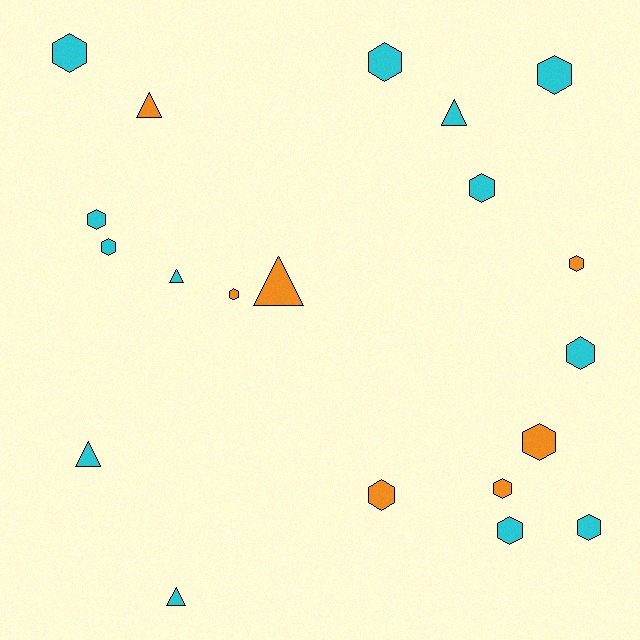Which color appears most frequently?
Cyan, with 13 objects.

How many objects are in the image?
There are 20 objects.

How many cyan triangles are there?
There are 4 cyan triangles.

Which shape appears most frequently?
Hexagon, with 14 objects.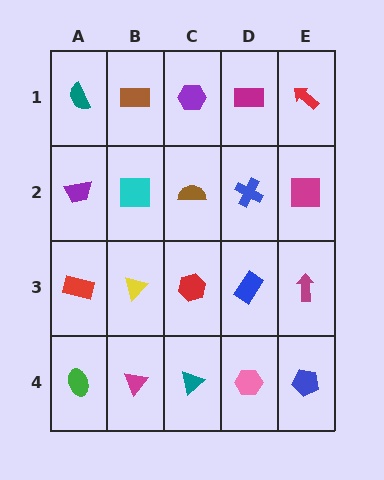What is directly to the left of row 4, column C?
A magenta triangle.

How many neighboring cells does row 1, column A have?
2.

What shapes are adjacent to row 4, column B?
A yellow triangle (row 3, column B), a green ellipse (row 4, column A), a teal triangle (row 4, column C).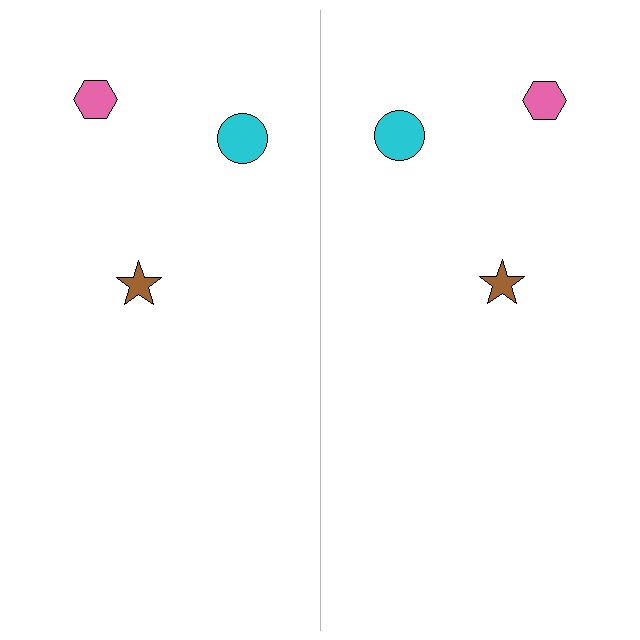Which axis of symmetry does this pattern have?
The pattern has a vertical axis of symmetry running through the center of the image.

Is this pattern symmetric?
Yes, this pattern has bilateral (reflection) symmetry.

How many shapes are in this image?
There are 6 shapes in this image.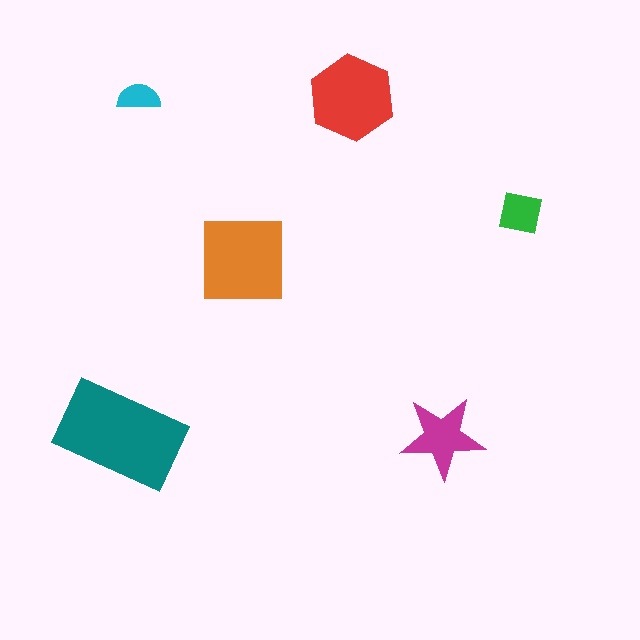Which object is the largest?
The teal rectangle.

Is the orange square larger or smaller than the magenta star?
Larger.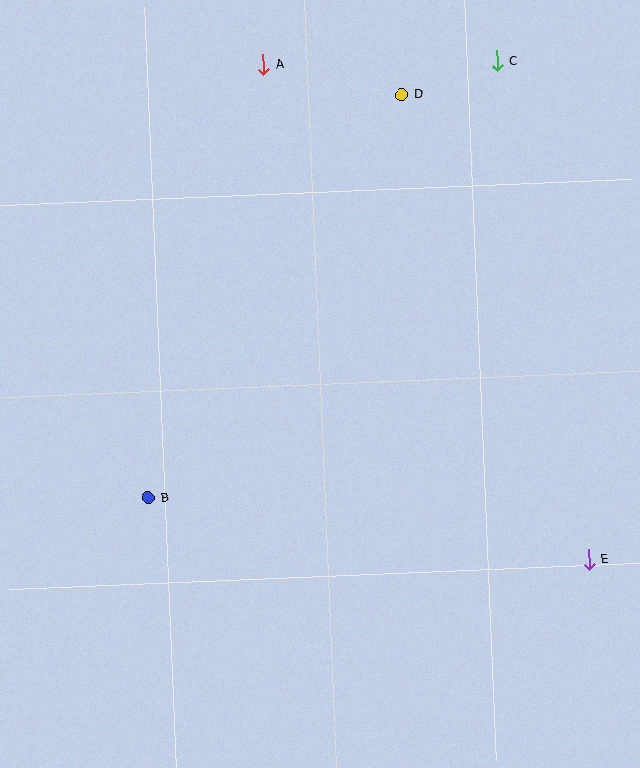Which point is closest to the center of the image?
Point B at (149, 498) is closest to the center.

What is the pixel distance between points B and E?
The distance between B and E is 445 pixels.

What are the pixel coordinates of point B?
Point B is at (149, 498).